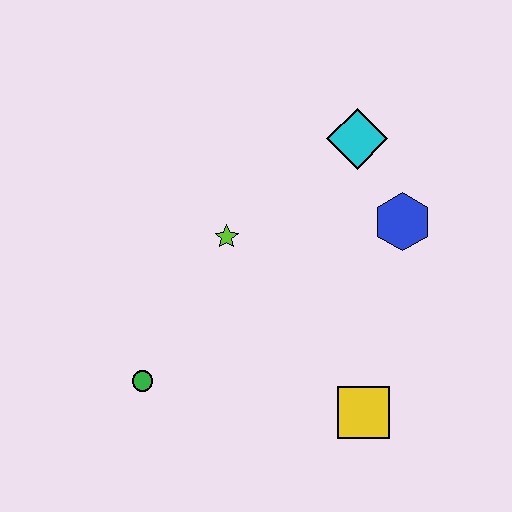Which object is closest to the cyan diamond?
The blue hexagon is closest to the cyan diamond.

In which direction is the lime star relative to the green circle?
The lime star is above the green circle.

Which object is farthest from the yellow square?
The cyan diamond is farthest from the yellow square.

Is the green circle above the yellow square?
Yes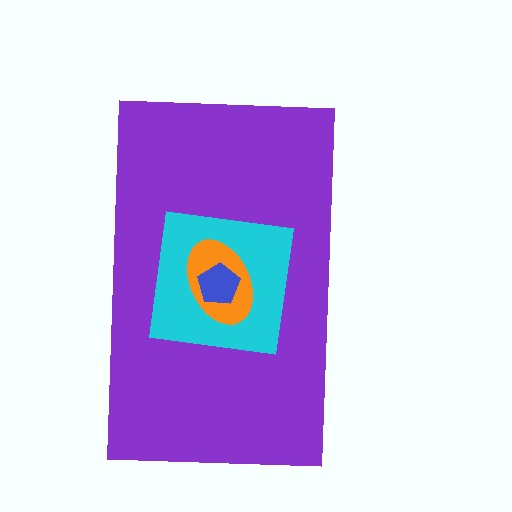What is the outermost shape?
The purple rectangle.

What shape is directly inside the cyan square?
The orange ellipse.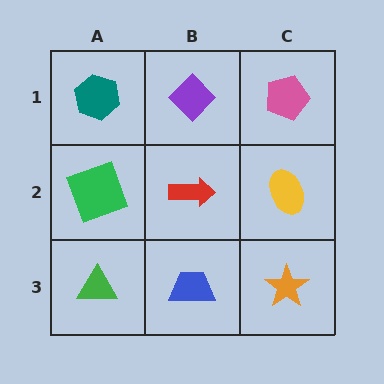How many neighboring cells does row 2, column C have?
3.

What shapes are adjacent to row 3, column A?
A green square (row 2, column A), a blue trapezoid (row 3, column B).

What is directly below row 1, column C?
A yellow ellipse.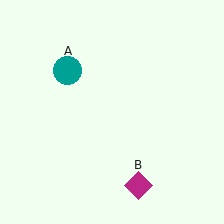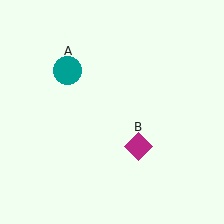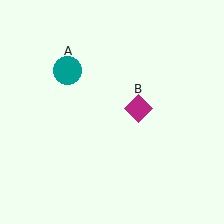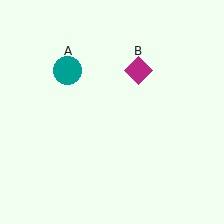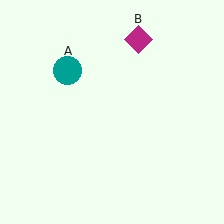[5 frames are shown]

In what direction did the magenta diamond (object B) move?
The magenta diamond (object B) moved up.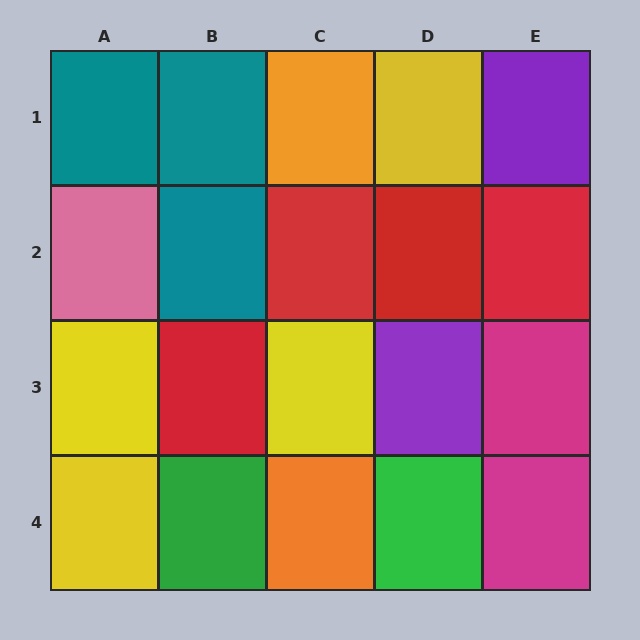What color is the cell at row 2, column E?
Red.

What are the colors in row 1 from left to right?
Teal, teal, orange, yellow, purple.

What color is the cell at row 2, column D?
Red.